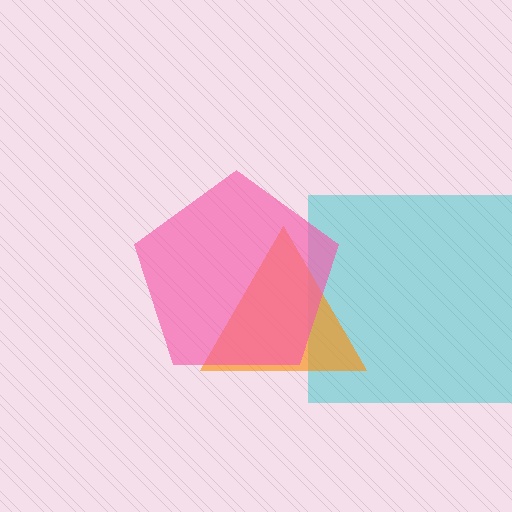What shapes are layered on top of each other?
The layered shapes are: a cyan square, an orange triangle, a pink pentagon.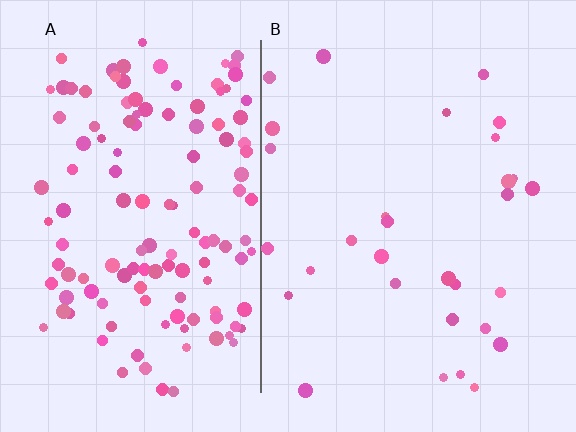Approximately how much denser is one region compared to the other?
Approximately 4.3× — region A over region B.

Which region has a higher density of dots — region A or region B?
A (the left).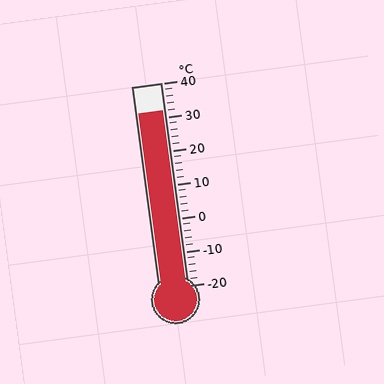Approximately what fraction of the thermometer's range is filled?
The thermometer is filled to approximately 85% of its range.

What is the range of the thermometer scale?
The thermometer scale ranges from -20°C to 40°C.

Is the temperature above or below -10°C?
The temperature is above -10°C.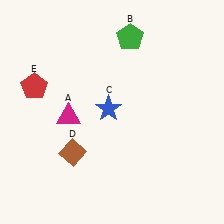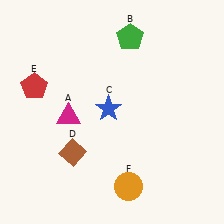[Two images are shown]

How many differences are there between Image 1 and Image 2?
There is 1 difference between the two images.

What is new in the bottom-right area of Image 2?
An orange circle (F) was added in the bottom-right area of Image 2.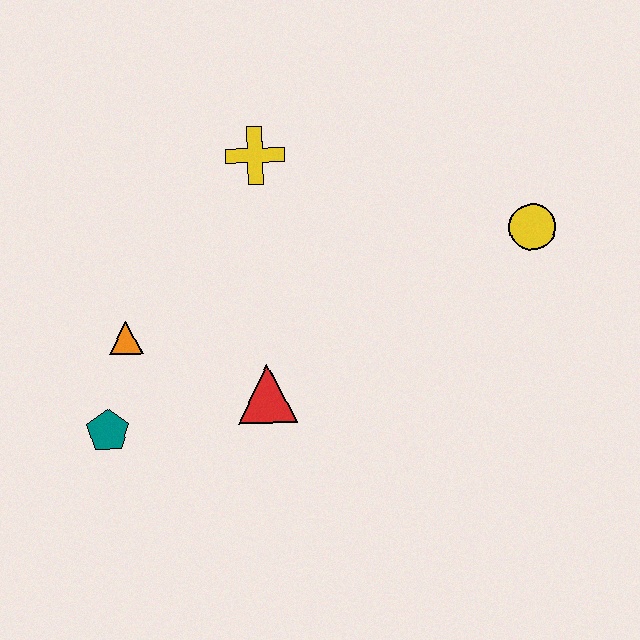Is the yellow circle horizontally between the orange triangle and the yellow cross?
No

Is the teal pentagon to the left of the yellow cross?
Yes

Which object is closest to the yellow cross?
The orange triangle is closest to the yellow cross.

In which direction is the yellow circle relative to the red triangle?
The yellow circle is to the right of the red triangle.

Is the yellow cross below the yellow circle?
No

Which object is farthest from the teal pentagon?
The yellow circle is farthest from the teal pentagon.